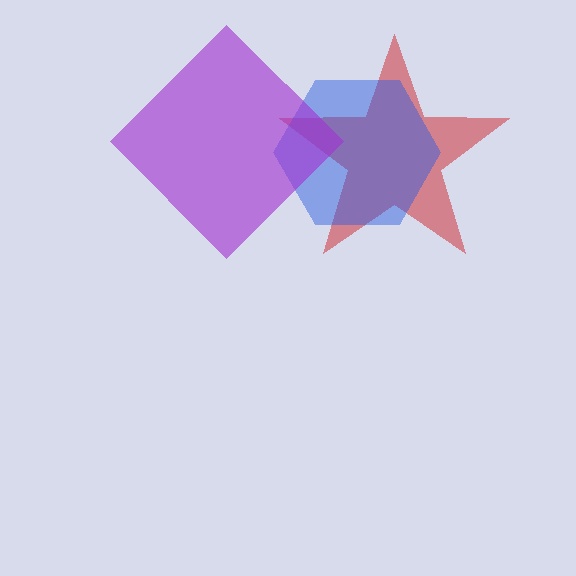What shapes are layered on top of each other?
The layered shapes are: a red star, a blue hexagon, a purple diamond.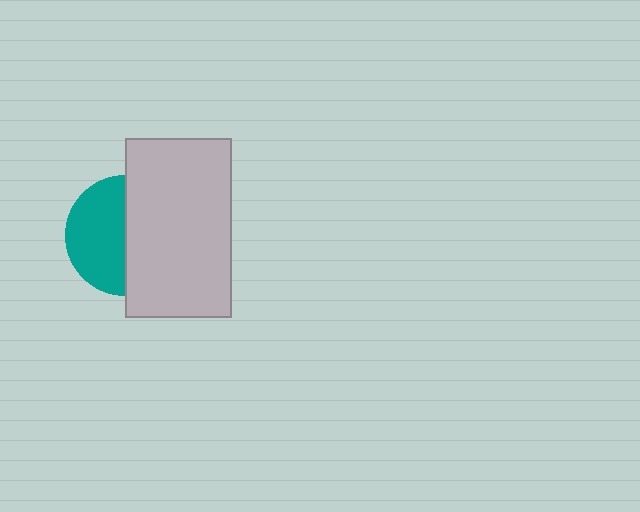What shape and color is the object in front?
The object in front is a light gray rectangle.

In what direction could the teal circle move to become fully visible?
The teal circle could move left. That would shift it out from behind the light gray rectangle entirely.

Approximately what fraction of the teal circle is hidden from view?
Roughly 50% of the teal circle is hidden behind the light gray rectangle.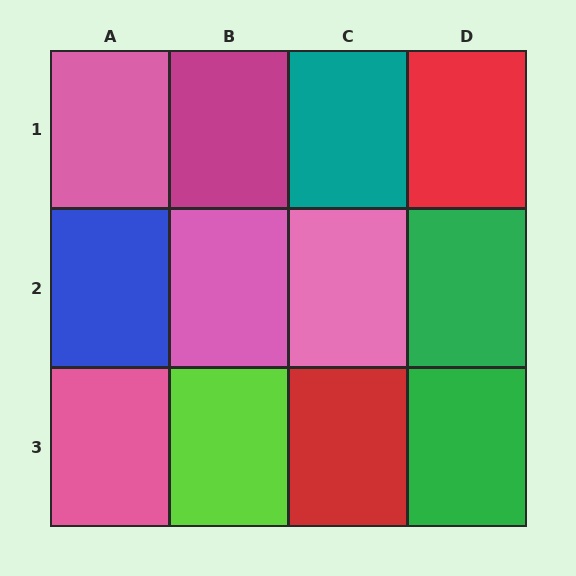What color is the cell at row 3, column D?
Green.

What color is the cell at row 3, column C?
Red.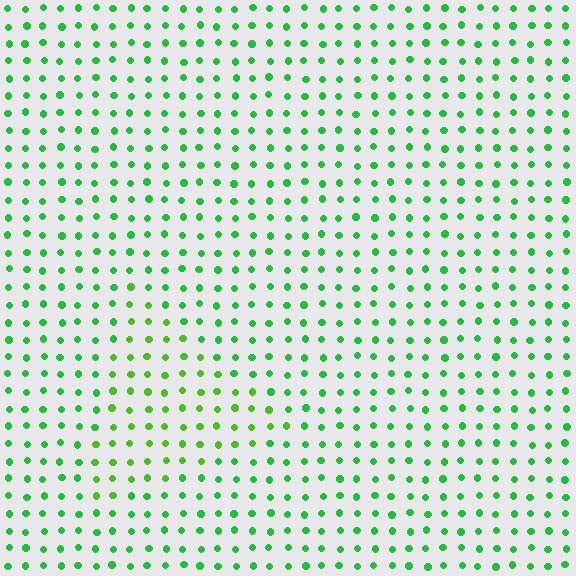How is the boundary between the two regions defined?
The boundary is defined purely by a slight shift in hue (about 27 degrees). Spacing, size, and orientation are identical on both sides.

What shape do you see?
I see a triangle.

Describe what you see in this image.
The image is filled with small green elements in a uniform arrangement. A triangle-shaped region is visible where the elements are tinted to a slightly different hue, forming a subtle color boundary.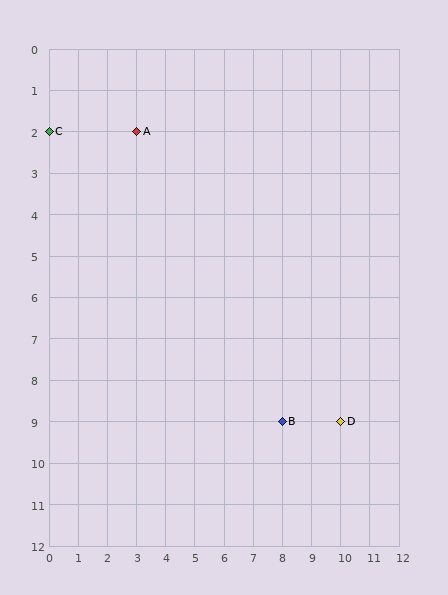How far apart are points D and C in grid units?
Points D and C are 10 columns and 7 rows apart (about 12.2 grid units diagonally).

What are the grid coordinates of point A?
Point A is at grid coordinates (3, 2).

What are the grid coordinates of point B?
Point B is at grid coordinates (8, 9).